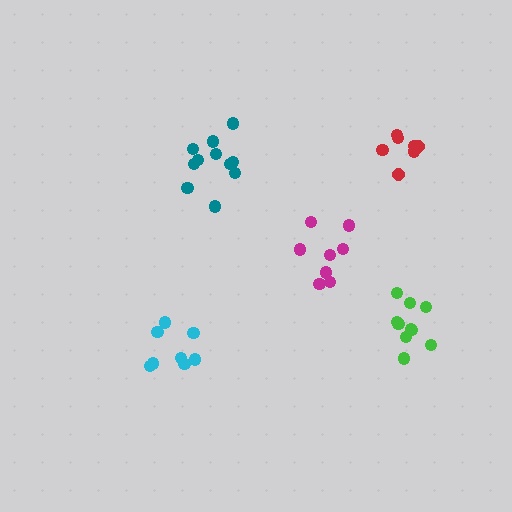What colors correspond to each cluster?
The clusters are colored: cyan, magenta, red, teal, green.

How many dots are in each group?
Group 1: 8 dots, Group 2: 8 dots, Group 3: 7 dots, Group 4: 11 dots, Group 5: 10 dots (44 total).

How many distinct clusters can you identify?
There are 5 distinct clusters.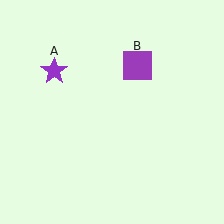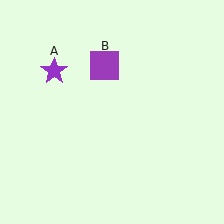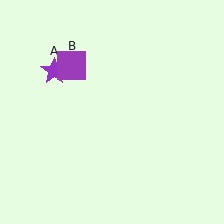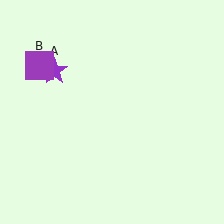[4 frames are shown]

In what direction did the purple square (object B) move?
The purple square (object B) moved left.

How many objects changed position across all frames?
1 object changed position: purple square (object B).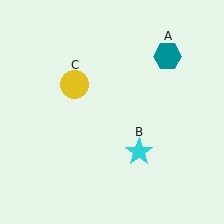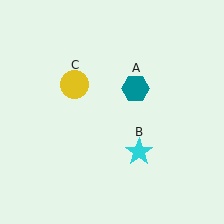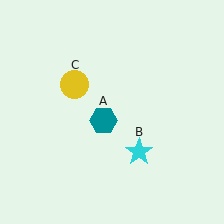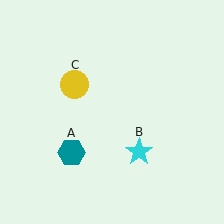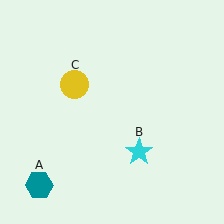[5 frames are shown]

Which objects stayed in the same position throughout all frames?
Cyan star (object B) and yellow circle (object C) remained stationary.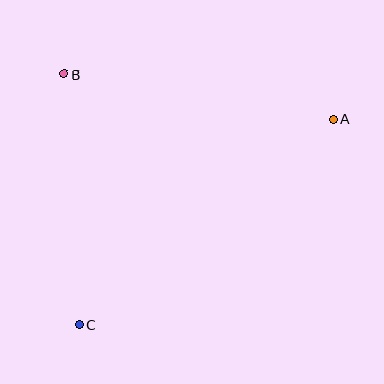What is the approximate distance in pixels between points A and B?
The distance between A and B is approximately 272 pixels.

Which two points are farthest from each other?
Points A and C are farthest from each other.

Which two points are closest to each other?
Points B and C are closest to each other.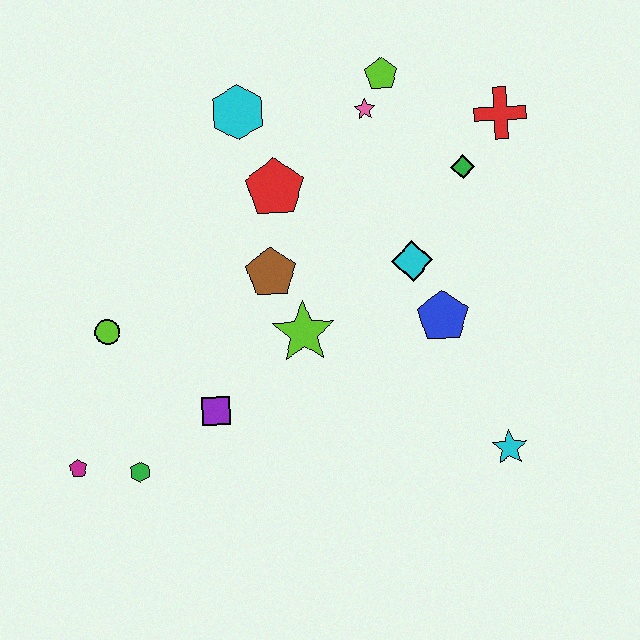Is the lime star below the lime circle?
Yes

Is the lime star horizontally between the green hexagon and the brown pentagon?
No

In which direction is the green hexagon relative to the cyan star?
The green hexagon is to the left of the cyan star.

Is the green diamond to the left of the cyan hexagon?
No